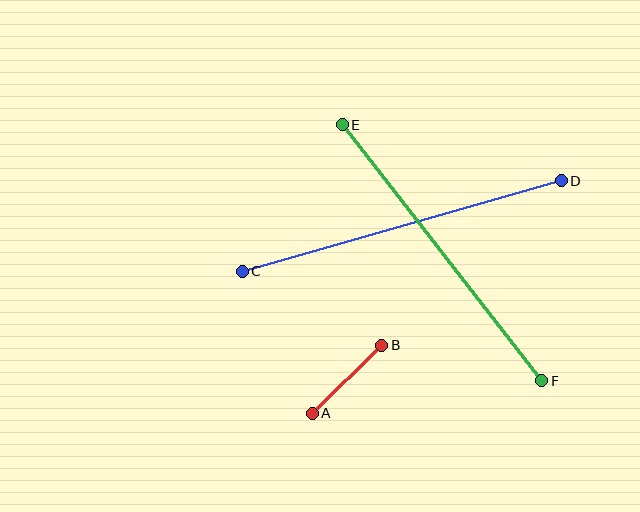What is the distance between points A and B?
The distance is approximately 97 pixels.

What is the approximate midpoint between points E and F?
The midpoint is at approximately (442, 253) pixels.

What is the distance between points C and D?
The distance is approximately 331 pixels.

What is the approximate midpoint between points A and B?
The midpoint is at approximately (347, 379) pixels.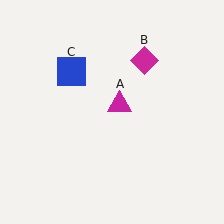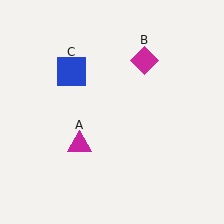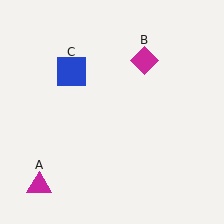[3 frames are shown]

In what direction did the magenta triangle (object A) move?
The magenta triangle (object A) moved down and to the left.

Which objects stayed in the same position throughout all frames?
Magenta diamond (object B) and blue square (object C) remained stationary.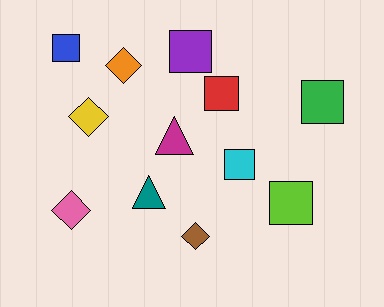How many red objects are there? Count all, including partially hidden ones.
There is 1 red object.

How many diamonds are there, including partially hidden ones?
There are 4 diamonds.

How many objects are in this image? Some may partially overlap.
There are 12 objects.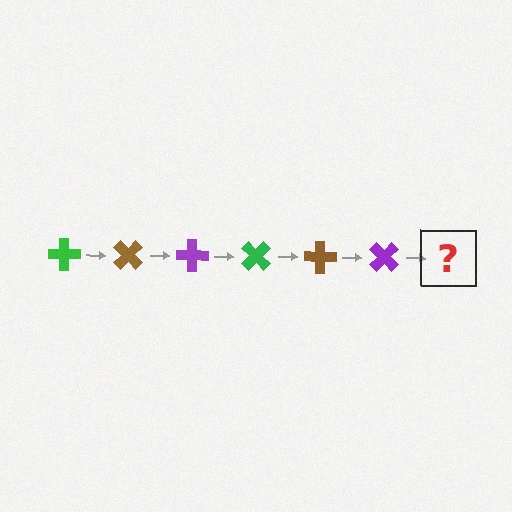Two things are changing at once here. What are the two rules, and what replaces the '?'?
The two rules are that it rotates 45 degrees each step and the color cycles through green, brown, and purple. The '?' should be a green cross, rotated 270 degrees from the start.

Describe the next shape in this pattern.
It should be a green cross, rotated 270 degrees from the start.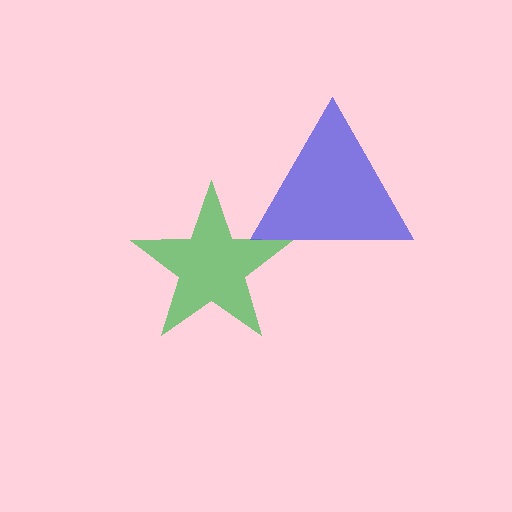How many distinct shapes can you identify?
There are 2 distinct shapes: a green star, a blue triangle.